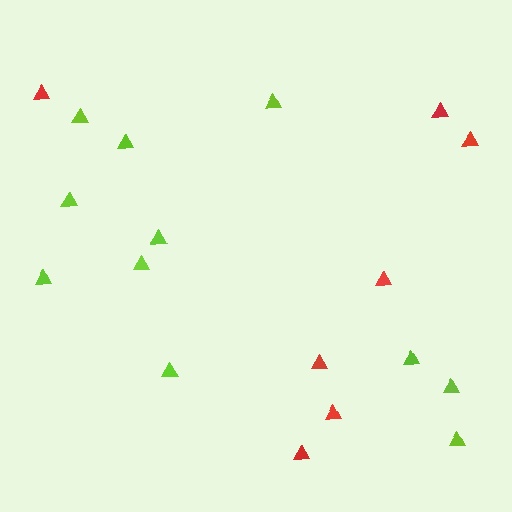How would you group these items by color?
There are 2 groups: one group of lime triangles (11) and one group of red triangles (7).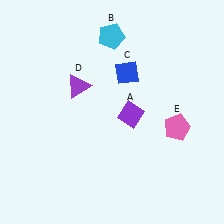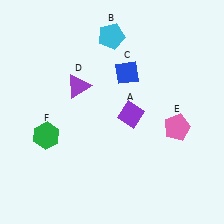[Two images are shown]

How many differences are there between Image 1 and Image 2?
There is 1 difference between the two images.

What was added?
A green hexagon (F) was added in Image 2.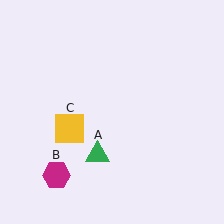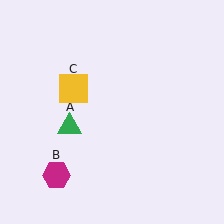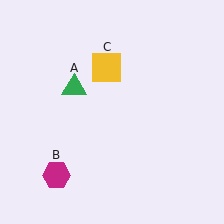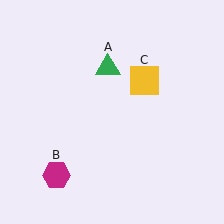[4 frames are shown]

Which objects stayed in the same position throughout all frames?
Magenta hexagon (object B) remained stationary.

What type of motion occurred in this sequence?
The green triangle (object A), yellow square (object C) rotated clockwise around the center of the scene.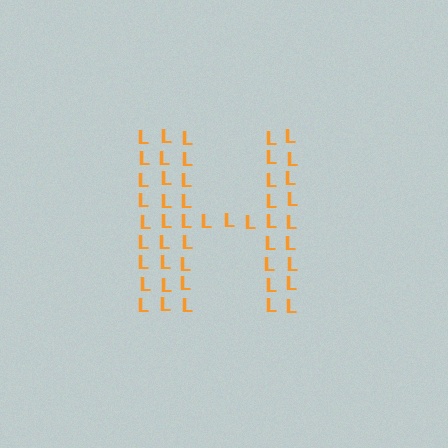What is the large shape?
The large shape is the letter H.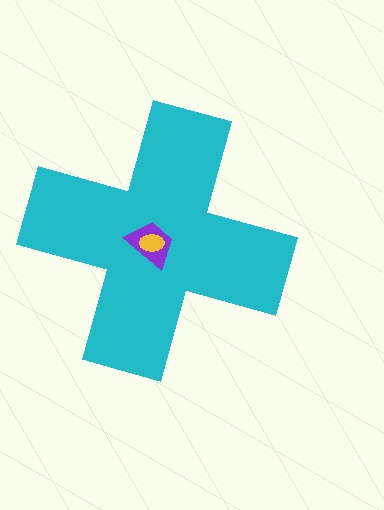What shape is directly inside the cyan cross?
The purple trapezoid.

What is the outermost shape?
The cyan cross.